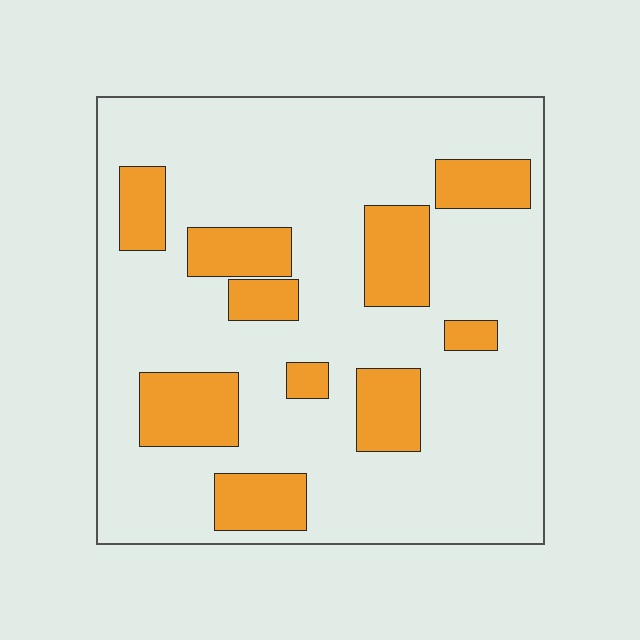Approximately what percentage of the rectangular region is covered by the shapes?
Approximately 25%.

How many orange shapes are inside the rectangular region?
10.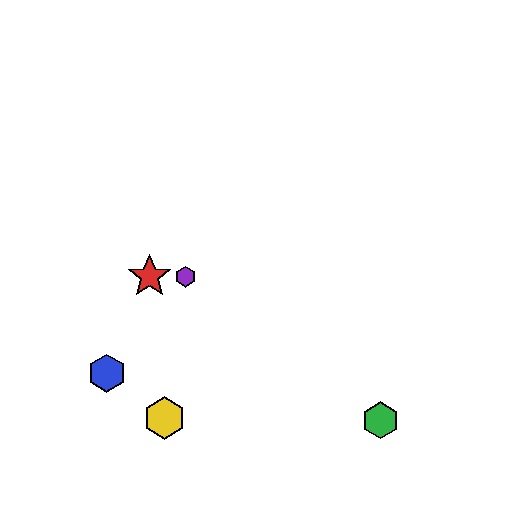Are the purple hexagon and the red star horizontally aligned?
Yes, both are at y≈277.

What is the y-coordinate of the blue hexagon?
The blue hexagon is at y≈373.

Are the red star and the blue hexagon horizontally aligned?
No, the red star is at y≈277 and the blue hexagon is at y≈373.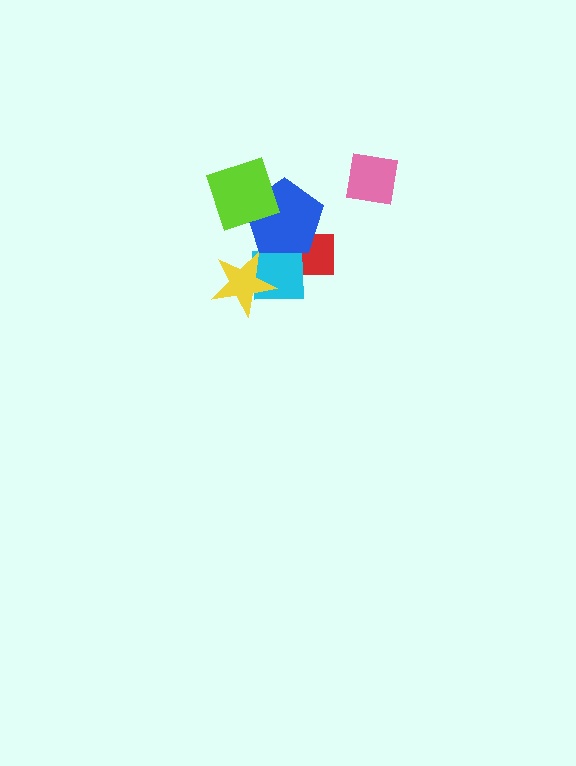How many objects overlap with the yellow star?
1 object overlaps with the yellow star.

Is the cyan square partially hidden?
Yes, it is partially covered by another shape.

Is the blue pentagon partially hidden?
Yes, it is partially covered by another shape.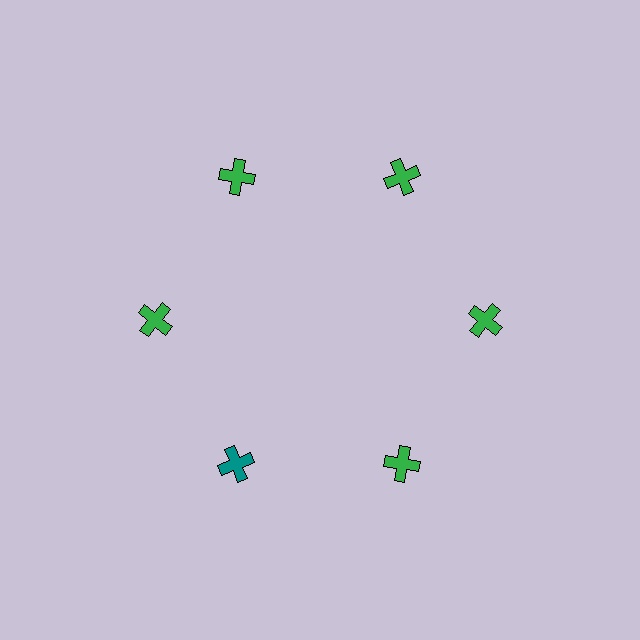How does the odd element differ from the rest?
It has a different color: teal instead of green.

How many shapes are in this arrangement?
There are 6 shapes arranged in a ring pattern.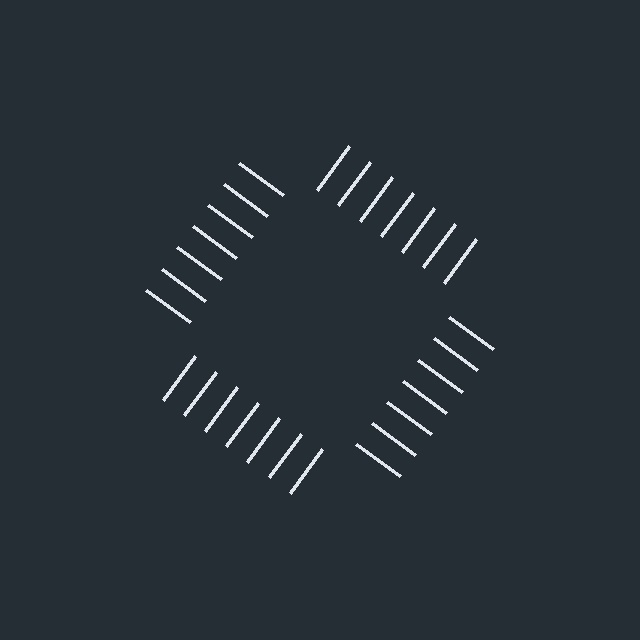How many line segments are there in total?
28 — 7 along each of the 4 edges.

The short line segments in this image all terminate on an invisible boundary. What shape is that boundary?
An illusory square — the line segments terminate on its edges but no continuous stroke is drawn.